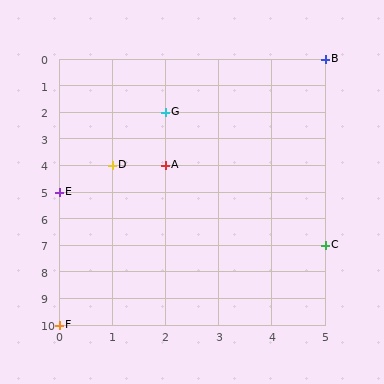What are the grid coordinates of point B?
Point B is at grid coordinates (5, 0).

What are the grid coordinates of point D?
Point D is at grid coordinates (1, 4).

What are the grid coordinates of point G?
Point G is at grid coordinates (2, 2).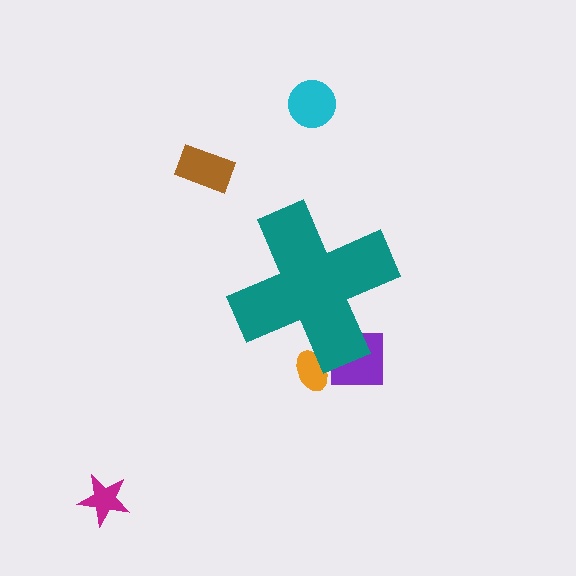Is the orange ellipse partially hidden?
Yes, the orange ellipse is partially hidden behind the teal cross.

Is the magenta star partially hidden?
No, the magenta star is fully visible.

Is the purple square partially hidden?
Yes, the purple square is partially hidden behind the teal cross.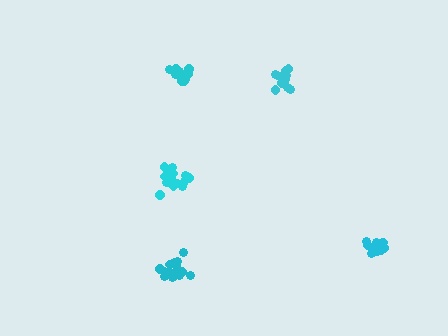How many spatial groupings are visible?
There are 5 spatial groupings.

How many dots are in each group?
Group 1: 12 dots, Group 2: 17 dots, Group 3: 13 dots, Group 4: 17 dots, Group 5: 12 dots (71 total).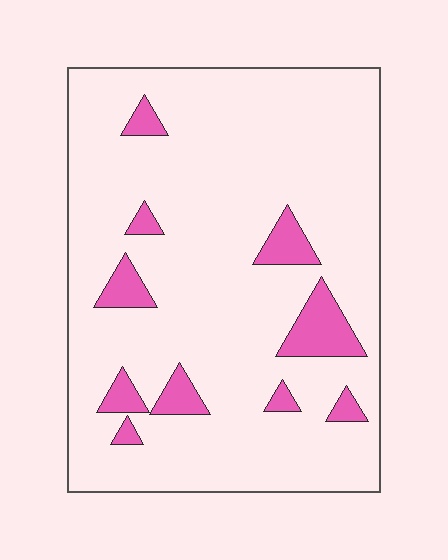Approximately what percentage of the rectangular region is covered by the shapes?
Approximately 10%.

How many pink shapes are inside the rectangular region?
10.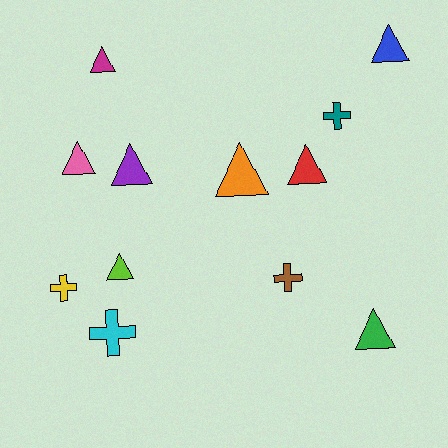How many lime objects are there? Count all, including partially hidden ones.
There is 1 lime object.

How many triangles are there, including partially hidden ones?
There are 8 triangles.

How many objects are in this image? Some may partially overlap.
There are 12 objects.